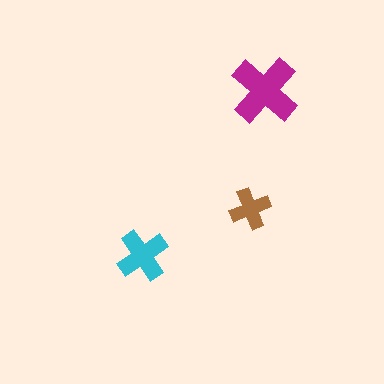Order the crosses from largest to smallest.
the magenta one, the cyan one, the brown one.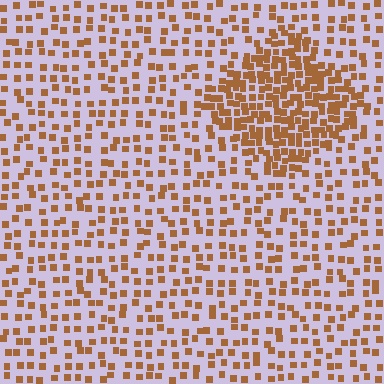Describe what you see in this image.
The image contains small brown elements arranged at two different densities. A diamond-shaped region is visible where the elements are more densely packed than the surrounding area.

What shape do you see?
I see a diamond.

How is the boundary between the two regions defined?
The boundary is defined by a change in element density (approximately 2.4x ratio). All elements are the same color, size, and shape.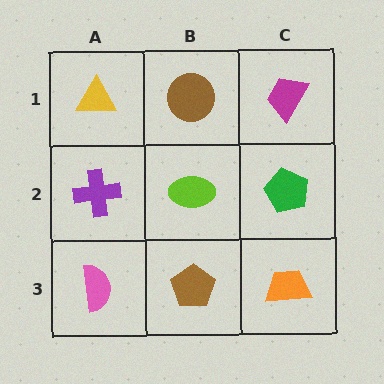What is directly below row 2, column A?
A pink semicircle.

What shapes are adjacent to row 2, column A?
A yellow triangle (row 1, column A), a pink semicircle (row 3, column A), a lime ellipse (row 2, column B).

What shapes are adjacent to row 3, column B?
A lime ellipse (row 2, column B), a pink semicircle (row 3, column A), an orange trapezoid (row 3, column C).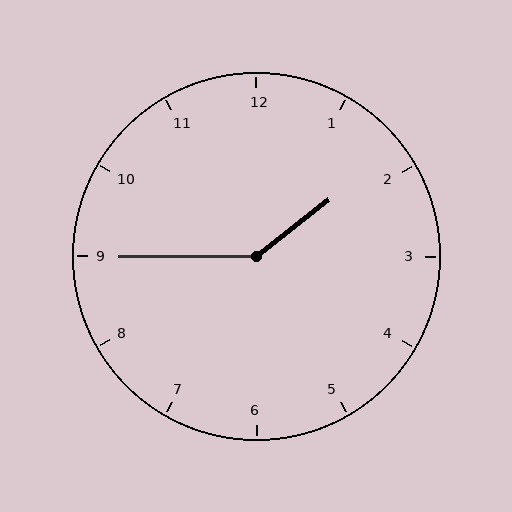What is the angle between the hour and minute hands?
Approximately 142 degrees.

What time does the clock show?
1:45.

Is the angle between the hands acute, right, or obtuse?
It is obtuse.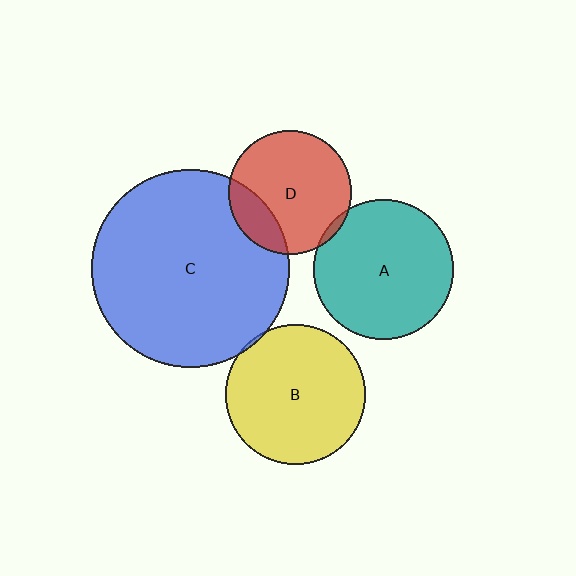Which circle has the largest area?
Circle C (blue).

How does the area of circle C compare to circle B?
Approximately 2.0 times.